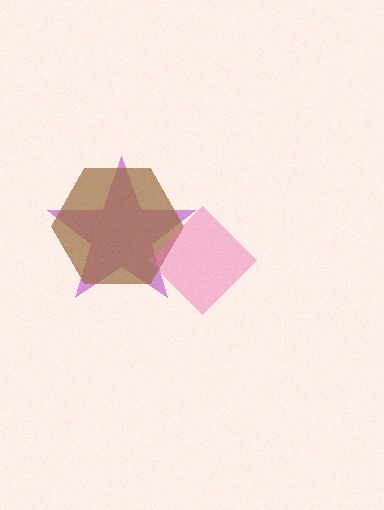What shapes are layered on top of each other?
The layered shapes are: a purple star, a brown hexagon, a pink diamond.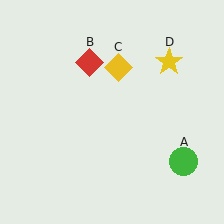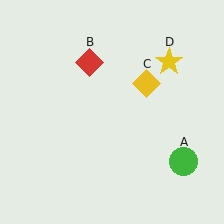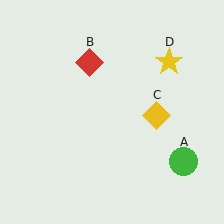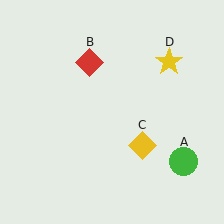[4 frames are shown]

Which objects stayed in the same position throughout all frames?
Green circle (object A) and red diamond (object B) and yellow star (object D) remained stationary.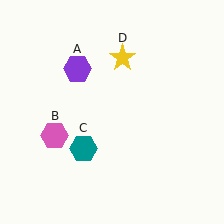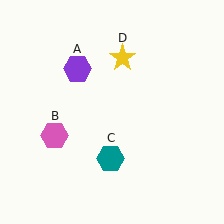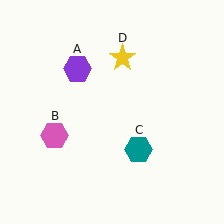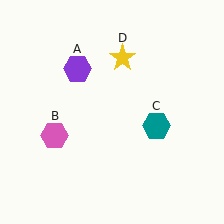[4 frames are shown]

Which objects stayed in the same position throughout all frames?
Purple hexagon (object A) and pink hexagon (object B) and yellow star (object D) remained stationary.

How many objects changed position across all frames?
1 object changed position: teal hexagon (object C).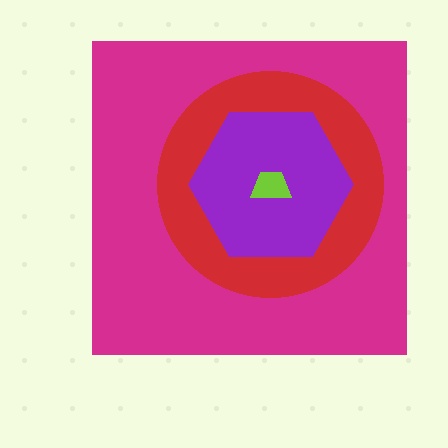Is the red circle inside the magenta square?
Yes.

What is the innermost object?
The lime trapezoid.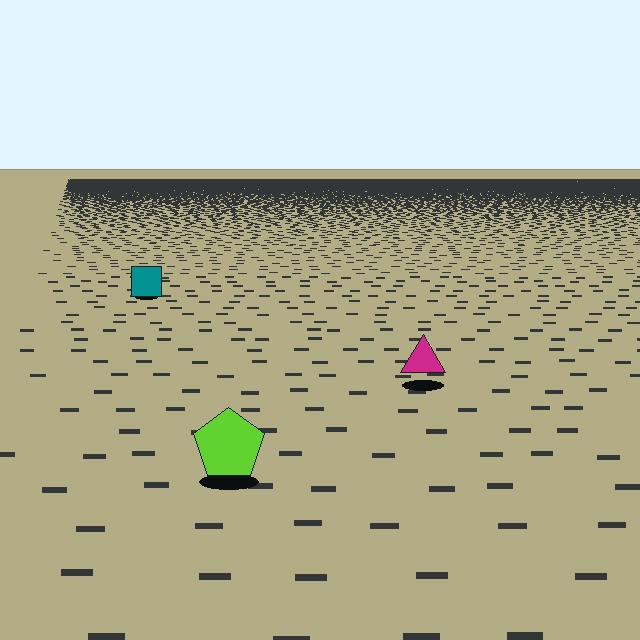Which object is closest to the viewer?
The lime pentagon is closest. The texture marks near it are larger and more spread out.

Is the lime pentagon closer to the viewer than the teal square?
Yes. The lime pentagon is closer — you can tell from the texture gradient: the ground texture is coarser near it.